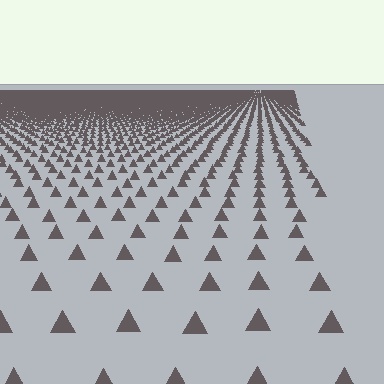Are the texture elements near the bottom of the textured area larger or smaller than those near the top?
Larger. Near the bottom, elements are closer to the viewer and appear at a bigger on-screen size.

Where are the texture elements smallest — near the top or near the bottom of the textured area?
Near the top.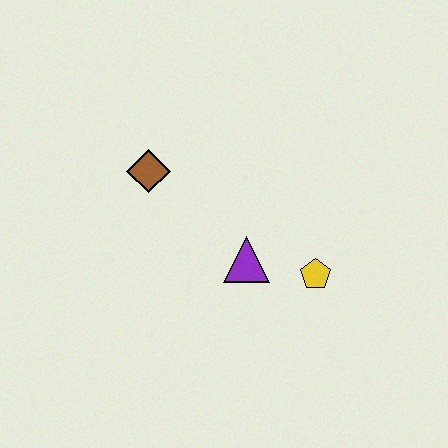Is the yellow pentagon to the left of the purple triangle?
No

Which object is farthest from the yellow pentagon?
The brown diamond is farthest from the yellow pentagon.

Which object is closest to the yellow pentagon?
The purple triangle is closest to the yellow pentagon.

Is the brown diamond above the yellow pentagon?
Yes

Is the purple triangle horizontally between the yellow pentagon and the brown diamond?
Yes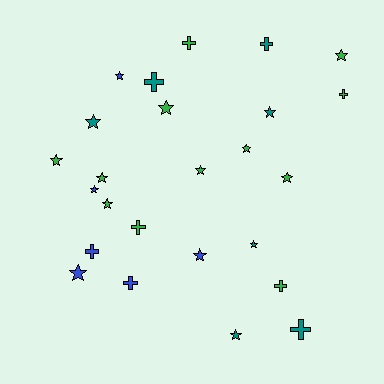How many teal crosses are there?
There are 3 teal crosses.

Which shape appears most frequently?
Star, with 16 objects.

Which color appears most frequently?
Green, with 12 objects.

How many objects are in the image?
There are 25 objects.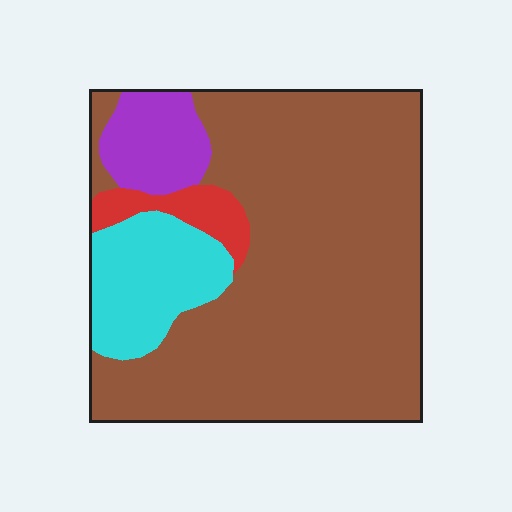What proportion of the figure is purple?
Purple covers roughly 10% of the figure.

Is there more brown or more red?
Brown.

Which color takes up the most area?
Brown, at roughly 70%.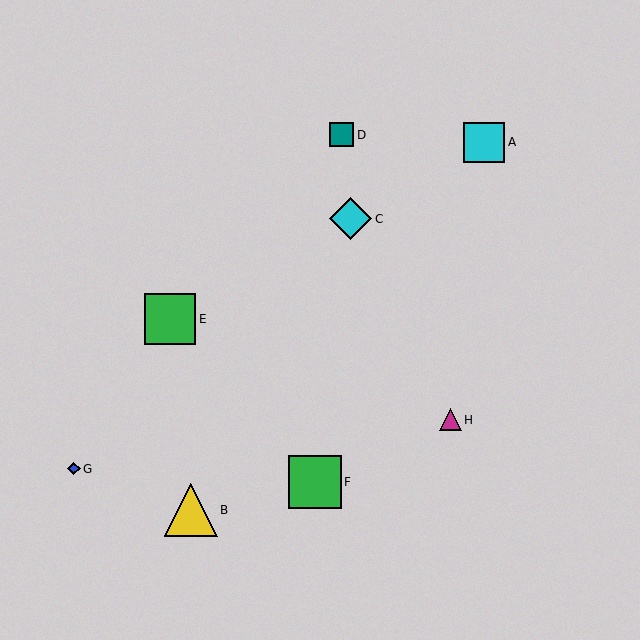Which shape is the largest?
The yellow triangle (labeled B) is the largest.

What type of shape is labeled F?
Shape F is a green square.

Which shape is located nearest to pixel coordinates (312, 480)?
The green square (labeled F) at (315, 482) is nearest to that location.